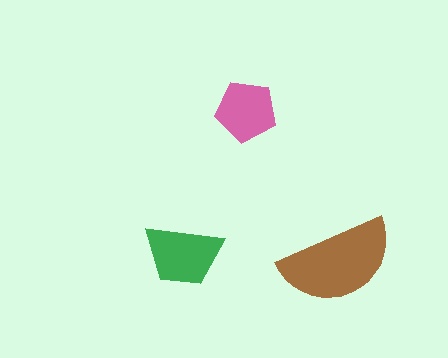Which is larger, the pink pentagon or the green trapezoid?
The green trapezoid.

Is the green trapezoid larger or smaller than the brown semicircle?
Smaller.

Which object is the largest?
The brown semicircle.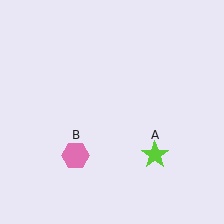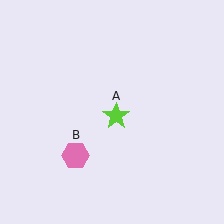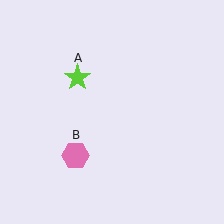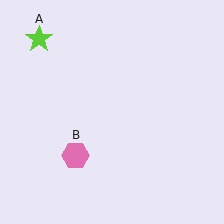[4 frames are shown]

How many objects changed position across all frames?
1 object changed position: lime star (object A).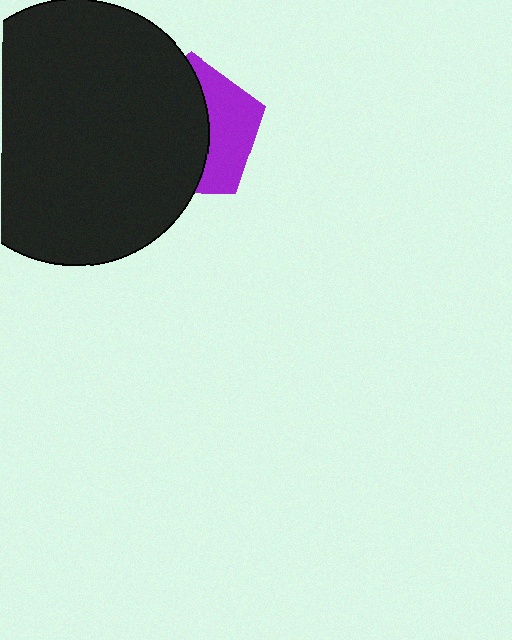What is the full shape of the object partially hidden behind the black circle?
The partially hidden object is a purple pentagon.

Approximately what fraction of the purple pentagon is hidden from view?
Roughly 61% of the purple pentagon is hidden behind the black circle.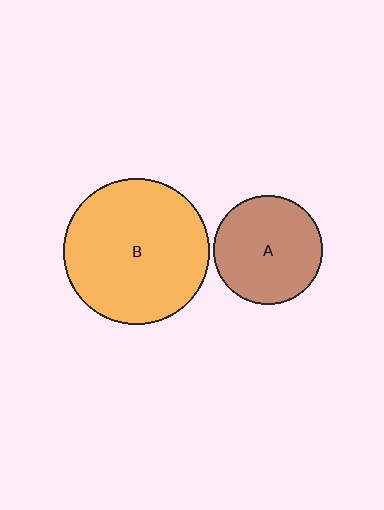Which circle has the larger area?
Circle B (orange).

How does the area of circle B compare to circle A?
Approximately 1.8 times.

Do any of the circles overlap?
No, none of the circles overlap.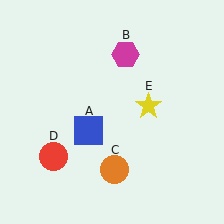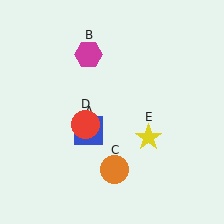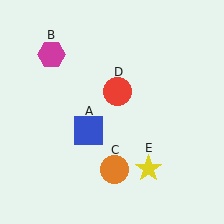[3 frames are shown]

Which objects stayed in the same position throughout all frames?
Blue square (object A) and orange circle (object C) remained stationary.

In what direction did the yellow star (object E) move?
The yellow star (object E) moved down.